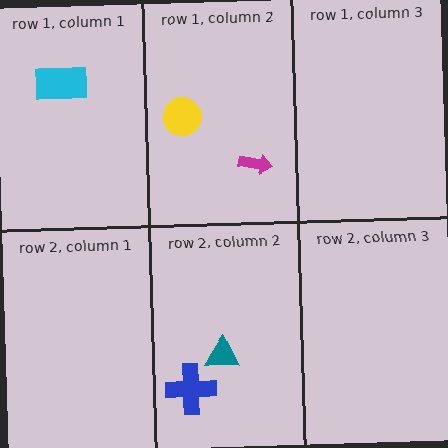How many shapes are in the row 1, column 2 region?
2.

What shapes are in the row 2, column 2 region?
The blue cross, the teal triangle.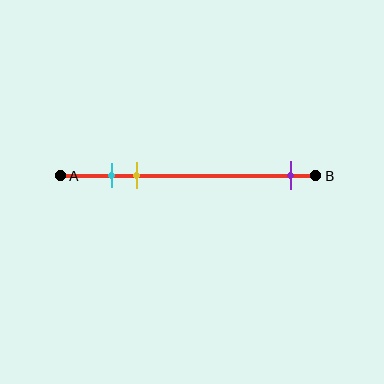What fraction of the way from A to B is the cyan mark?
The cyan mark is approximately 20% (0.2) of the way from A to B.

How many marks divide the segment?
There are 3 marks dividing the segment.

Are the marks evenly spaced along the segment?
No, the marks are not evenly spaced.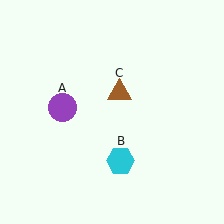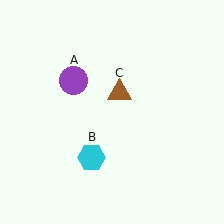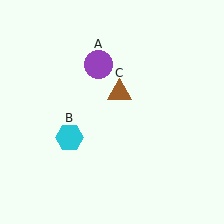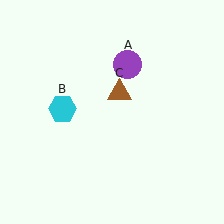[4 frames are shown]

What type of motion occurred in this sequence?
The purple circle (object A), cyan hexagon (object B) rotated clockwise around the center of the scene.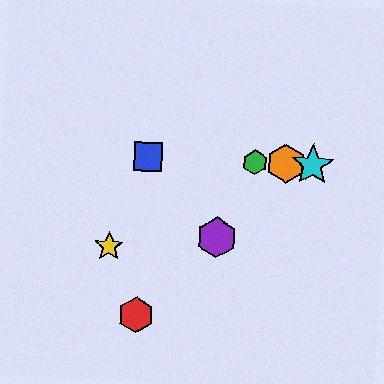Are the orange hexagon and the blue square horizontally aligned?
Yes, both are at y≈164.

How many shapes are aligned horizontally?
4 shapes (the blue square, the green hexagon, the orange hexagon, the cyan star) are aligned horizontally.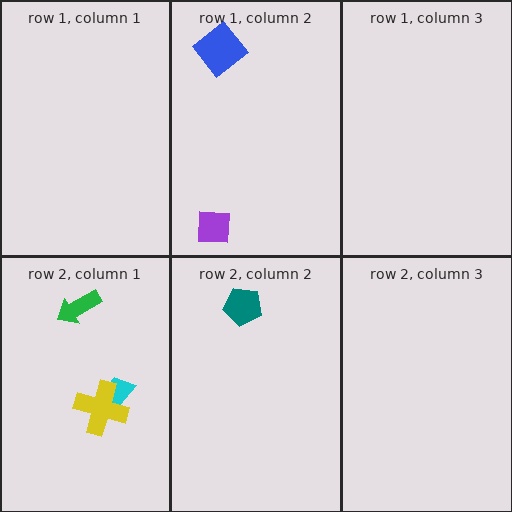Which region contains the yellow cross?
The row 2, column 1 region.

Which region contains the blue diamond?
The row 1, column 2 region.